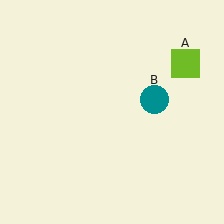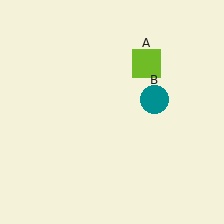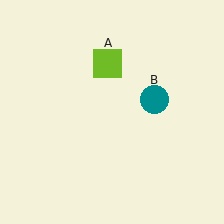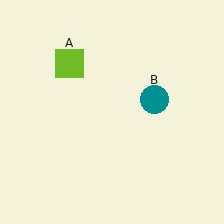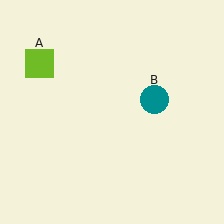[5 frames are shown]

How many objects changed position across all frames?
1 object changed position: lime square (object A).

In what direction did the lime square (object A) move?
The lime square (object A) moved left.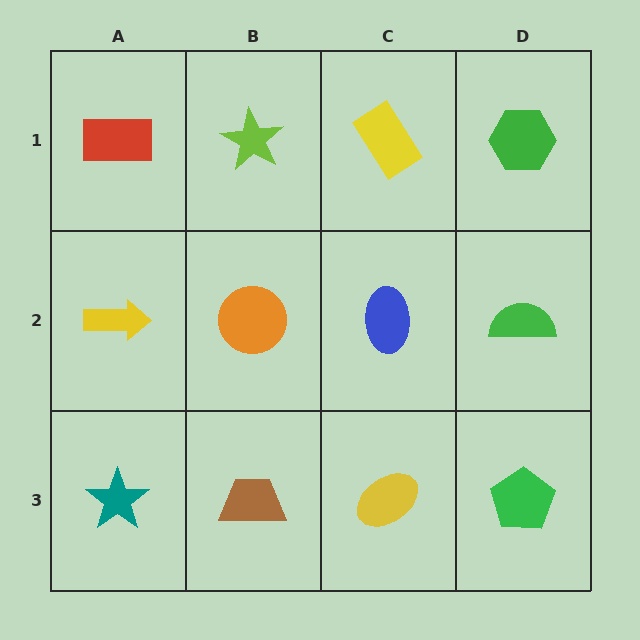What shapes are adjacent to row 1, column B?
An orange circle (row 2, column B), a red rectangle (row 1, column A), a yellow rectangle (row 1, column C).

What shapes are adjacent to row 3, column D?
A green semicircle (row 2, column D), a yellow ellipse (row 3, column C).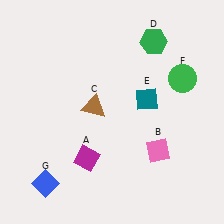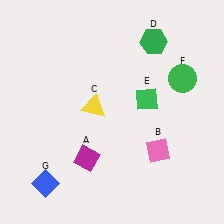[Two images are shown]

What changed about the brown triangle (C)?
In Image 1, C is brown. In Image 2, it changed to yellow.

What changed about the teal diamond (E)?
In Image 1, E is teal. In Image 2, it changed to green.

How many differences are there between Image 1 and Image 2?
There are 2 differences between the two images.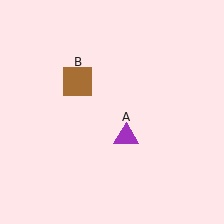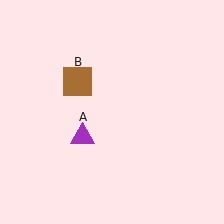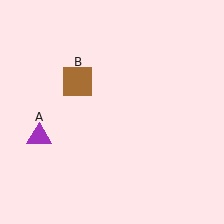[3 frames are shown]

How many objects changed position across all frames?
1 object changed position: purple triangle (object A).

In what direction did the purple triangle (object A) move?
The purple triangle (object A) moved left.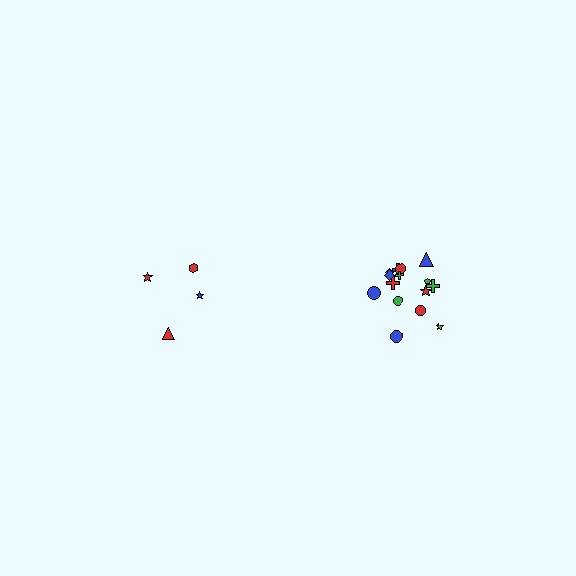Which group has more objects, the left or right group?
The right group.